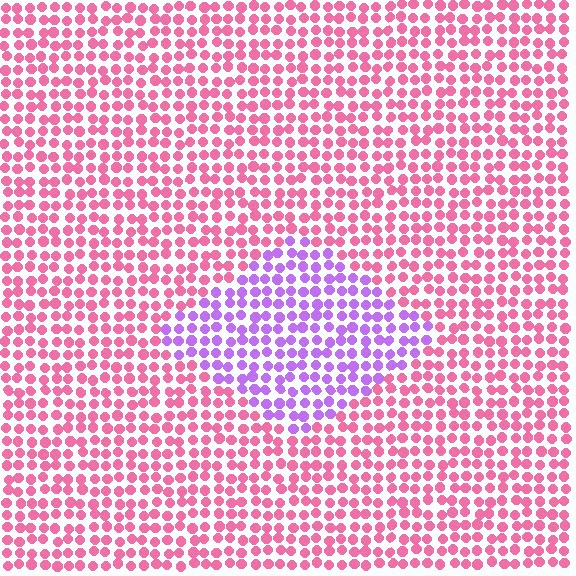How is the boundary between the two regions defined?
The boundary is defined purely by a slight shift in hue (about 56 degrees). Spacing, size, and orientation are identical on both sides.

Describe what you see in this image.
The image is filled with small pink elements in a uniform arrangement. A diamond-shaped region is visible where the elements are tinted to a slightly different hue, forming a subtle color boundary.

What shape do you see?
I see a diamond.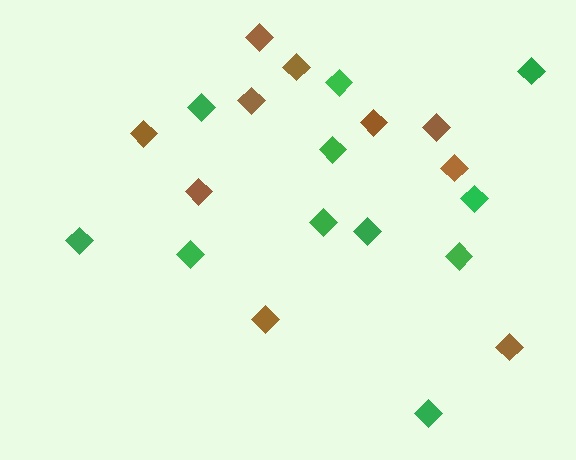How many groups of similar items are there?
There are 2 groups: one group of green diamonds (11) and one group of brown diamonds (10).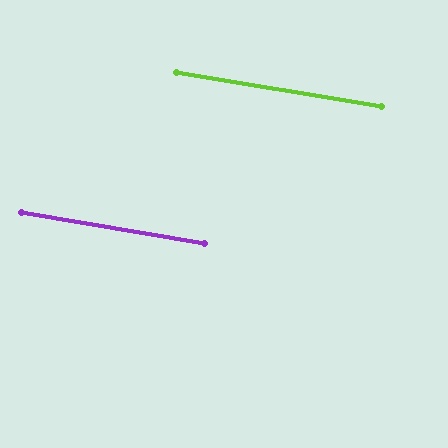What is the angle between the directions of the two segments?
Approximately 0 degrees.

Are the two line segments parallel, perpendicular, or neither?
Parallel — their directions differ by only 0.2°.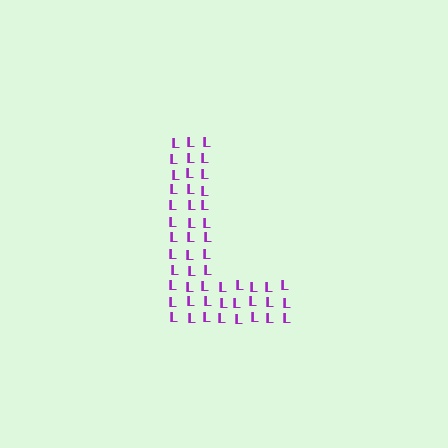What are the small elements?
The small elements are letter L's.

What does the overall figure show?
The overall figure shows the letter L.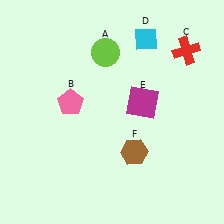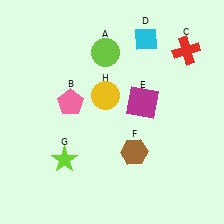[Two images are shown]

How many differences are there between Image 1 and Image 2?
There are 2 differences between the two images.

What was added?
A lime star (G), a yellow circle (H) were added in Image 2.